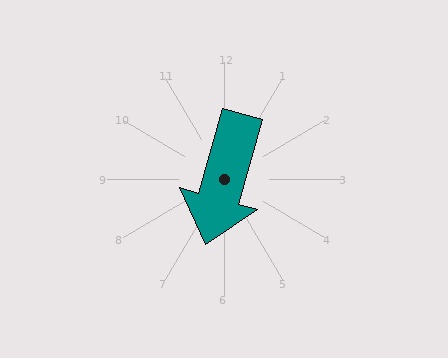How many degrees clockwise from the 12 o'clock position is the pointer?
Approximately 196 degrees.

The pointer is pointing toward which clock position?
Roughly 7 o'clock.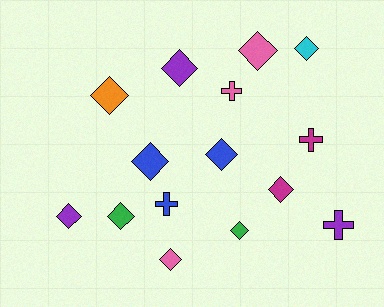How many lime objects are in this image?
There are no lime objects.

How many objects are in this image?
There are 15 objects.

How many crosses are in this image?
There are 4 crosses.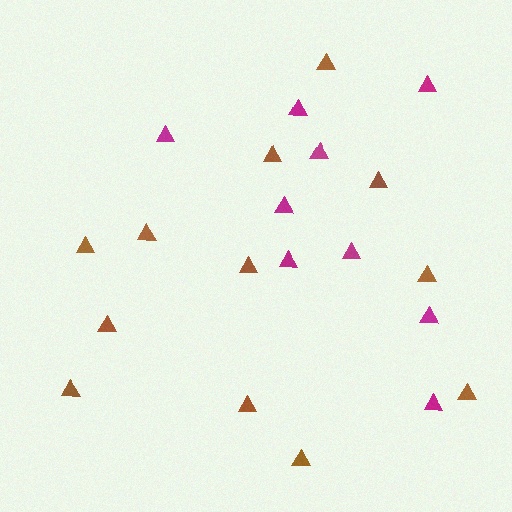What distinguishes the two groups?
There are 2 groups: one group of magenta triangles (9) and one group of brown triangles (12).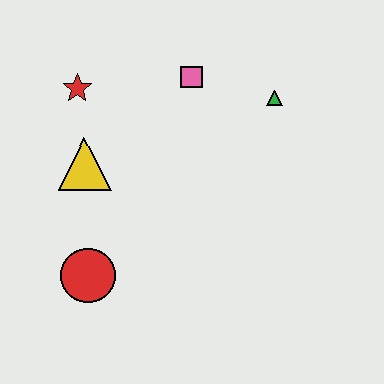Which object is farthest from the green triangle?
The red circle is farthest from the green triangle.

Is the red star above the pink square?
No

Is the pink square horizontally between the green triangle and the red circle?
Yes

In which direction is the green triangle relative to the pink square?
The green triangle is to the right of the pink square.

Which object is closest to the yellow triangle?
The red star is closest to the yellow triangle.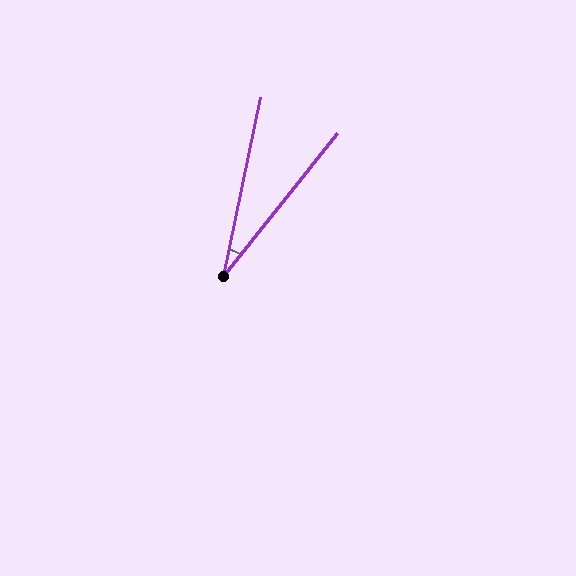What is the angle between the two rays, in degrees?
Approximately 27 degrees.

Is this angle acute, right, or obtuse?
It is acute.